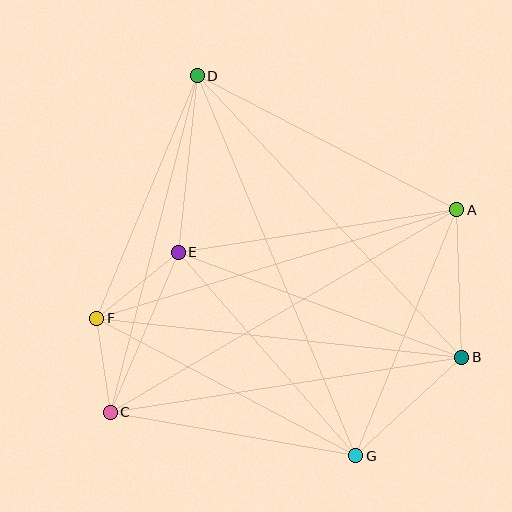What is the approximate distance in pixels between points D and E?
The distance between D and E is approximately 177 pixels.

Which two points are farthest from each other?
Points D and G are farthest from each other.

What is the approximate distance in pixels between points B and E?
The distance between B and E is approximately 302 pixels.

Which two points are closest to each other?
Points C and F are closest to each other.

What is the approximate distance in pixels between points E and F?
The distance between E and F is approximately 105 pixels.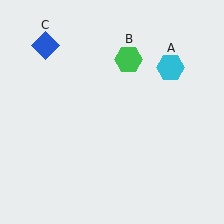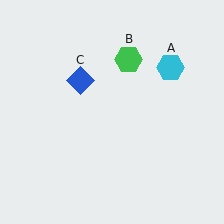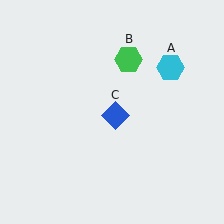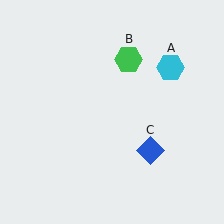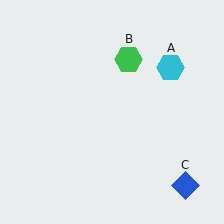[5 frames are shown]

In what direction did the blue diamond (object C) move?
The blue diamond (object C) moved down and to the right.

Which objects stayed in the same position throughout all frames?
Cyan hexagon (object A) and green hexagon (object B) remained stationary.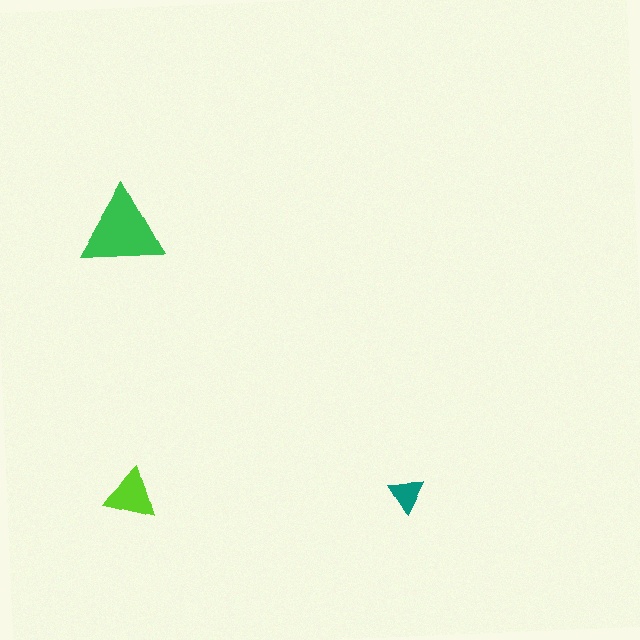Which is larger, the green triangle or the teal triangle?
The green one.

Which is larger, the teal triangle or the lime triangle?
The lime one.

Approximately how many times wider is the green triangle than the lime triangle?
About 1.5 times wider.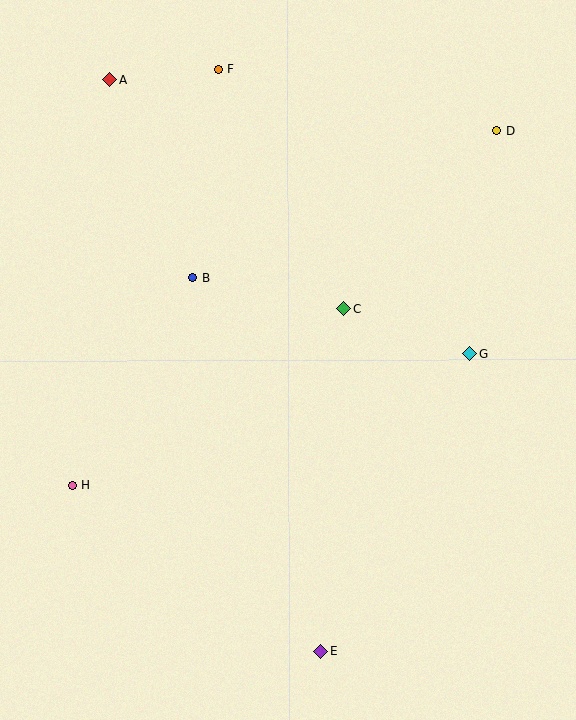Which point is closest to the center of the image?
Point C at (344, 308) is closest to the center.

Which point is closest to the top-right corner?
Point D is closest to the top-right corner.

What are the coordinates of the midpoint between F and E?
The midpoint between F and E is at (270, 360).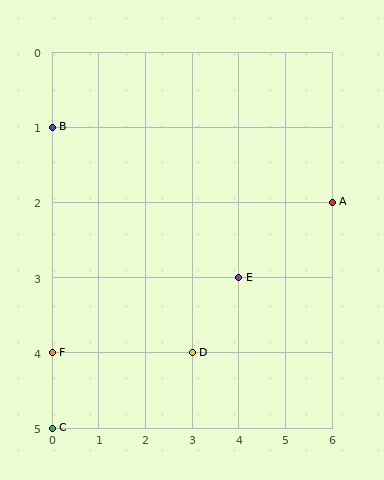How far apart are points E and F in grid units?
Points E and F are 4 columns and 1 row apart (about 4.1 grid units diagonally).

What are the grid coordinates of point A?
Point A is at grid coordinates (6, 2).